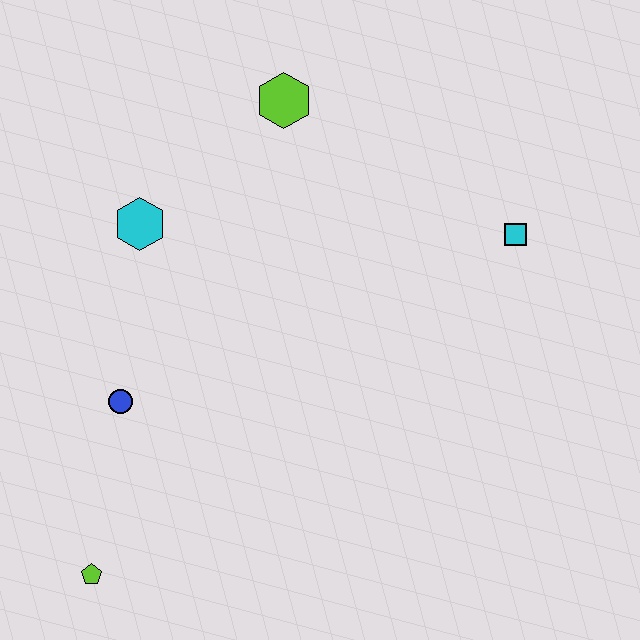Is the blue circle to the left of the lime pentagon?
No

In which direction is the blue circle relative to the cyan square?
The blue circle is to the left of the cyan square.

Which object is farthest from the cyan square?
The lime pentagon is farthest from the cyan square.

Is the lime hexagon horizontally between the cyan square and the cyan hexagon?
Yes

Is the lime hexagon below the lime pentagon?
No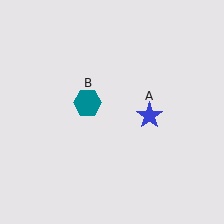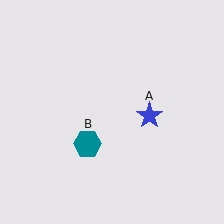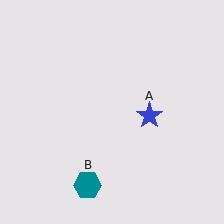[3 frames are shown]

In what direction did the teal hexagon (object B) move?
The teal hexagon (object B) moved down.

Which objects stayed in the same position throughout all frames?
Blue star (object A) remained stationary.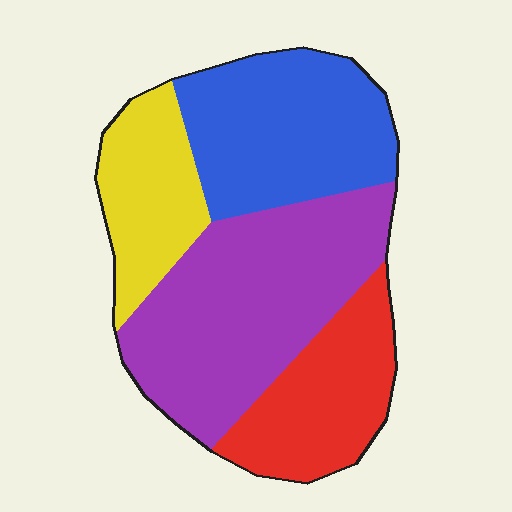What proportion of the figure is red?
Red covers roughly 20% of the figure.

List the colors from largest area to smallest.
From largest to smallest: purple, blue, red, yellow.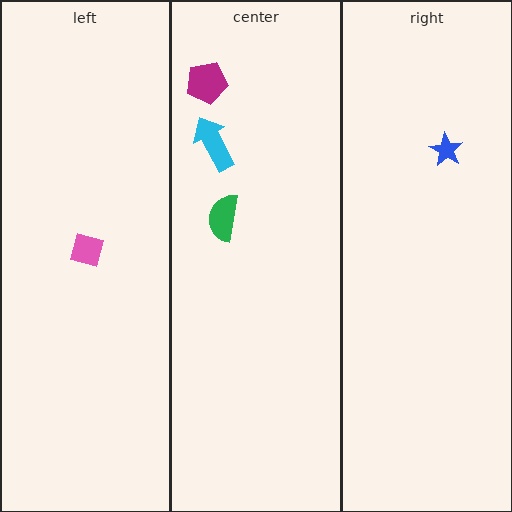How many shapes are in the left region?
1.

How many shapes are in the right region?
1.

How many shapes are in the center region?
3.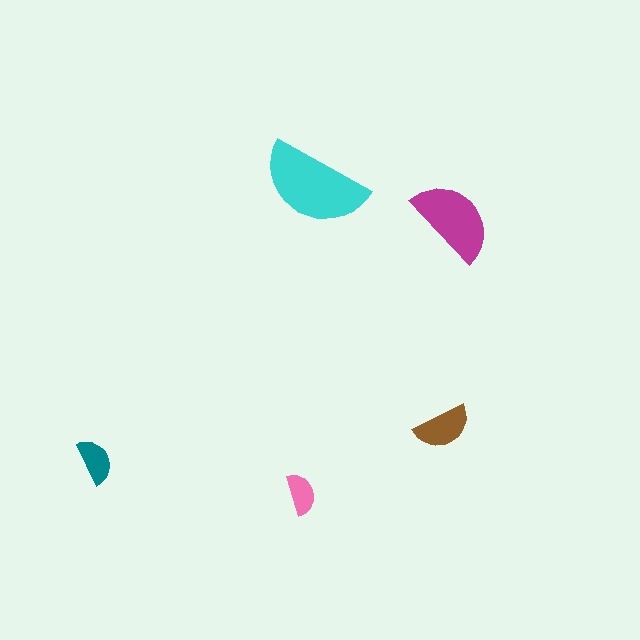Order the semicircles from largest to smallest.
the cyan one, the magenta one, the brown one, the teal one, the pink one.